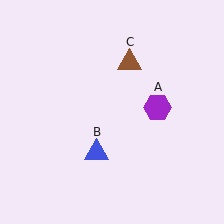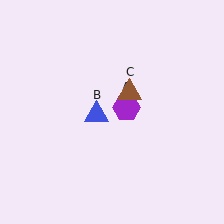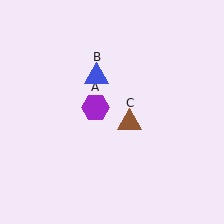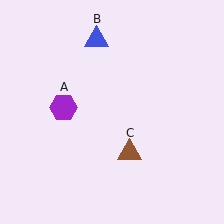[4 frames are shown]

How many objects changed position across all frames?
3 objects changed position: purple hexagon (object A), blue triangle (object B), brown triangle (object C).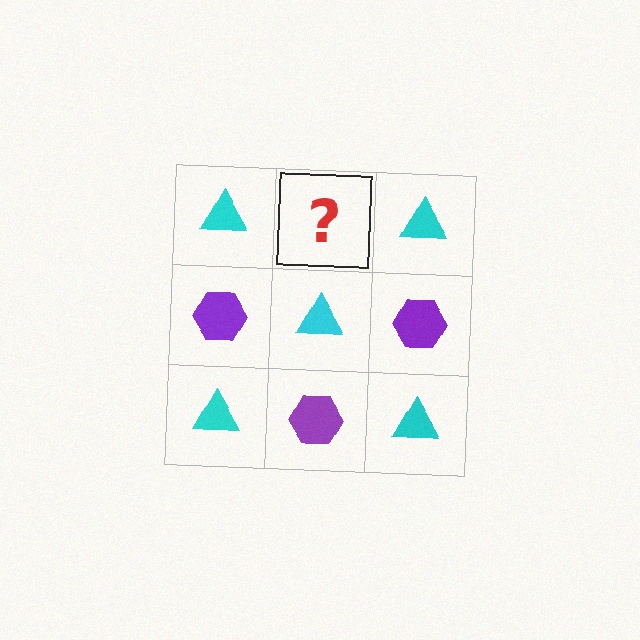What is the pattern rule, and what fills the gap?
The rule is that it alternates cyan triangle and purple hexagon in a checkerboard pattern. The gap should be filled with a purple hexagon.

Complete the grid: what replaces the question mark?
The question mark should be replaced with a purple hexagon.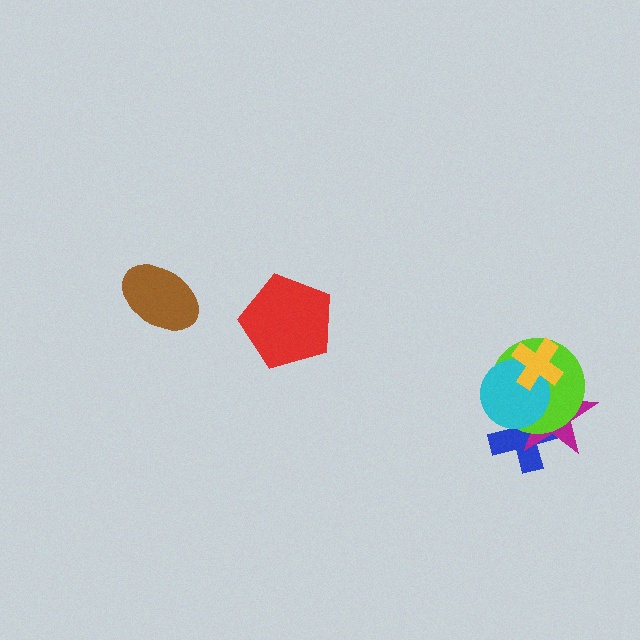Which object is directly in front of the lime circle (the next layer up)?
The cyan circle is directly in front of the lime circle.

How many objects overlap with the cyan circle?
4 objects overlap with the cyan circle.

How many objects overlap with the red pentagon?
0 objects overlap with the red pentagon.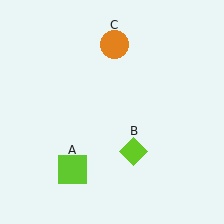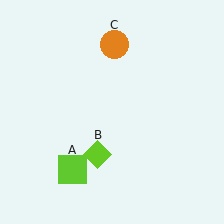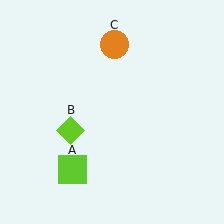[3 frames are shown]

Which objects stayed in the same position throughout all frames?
Lime square (object A) and orange circle (object C) remained stationary.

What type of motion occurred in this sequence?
The lime diamond (object B) rotated clockwise around the center of the scene.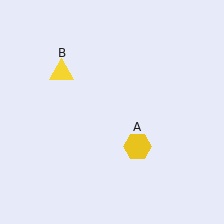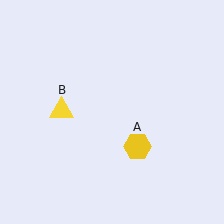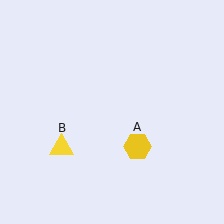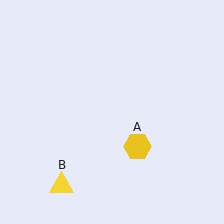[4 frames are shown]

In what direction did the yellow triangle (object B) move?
The yellow triangle (object B) moved down.